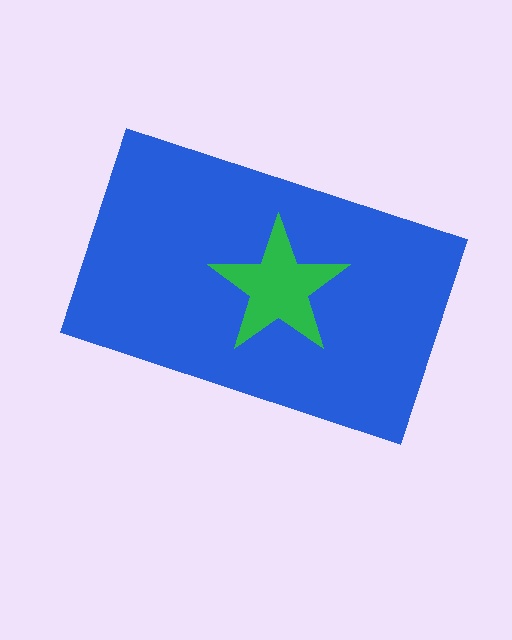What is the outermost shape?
The blue rectangle.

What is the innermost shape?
The green star.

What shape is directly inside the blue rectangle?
The green star.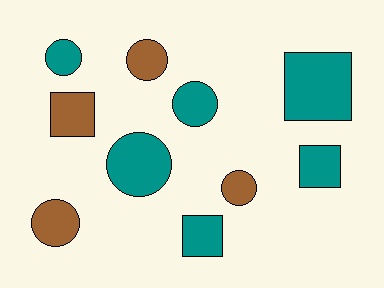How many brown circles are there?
There are 3 brown circles.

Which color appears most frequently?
Teal, with 6 objects.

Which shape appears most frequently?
Circle, with 6 objects.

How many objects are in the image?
There are 10 objects.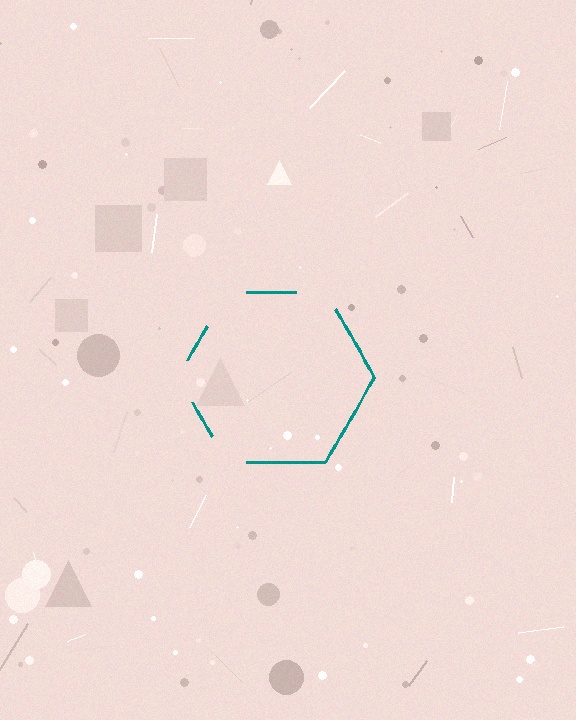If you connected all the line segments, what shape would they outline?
They would outline a hexagon.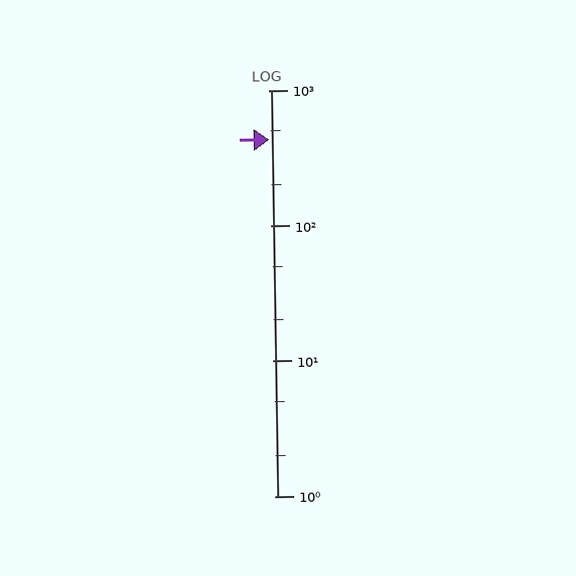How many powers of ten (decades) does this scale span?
The scale spans 3 decades, from 1 to 1000.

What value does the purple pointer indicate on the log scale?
The pointer indicates approximately 430.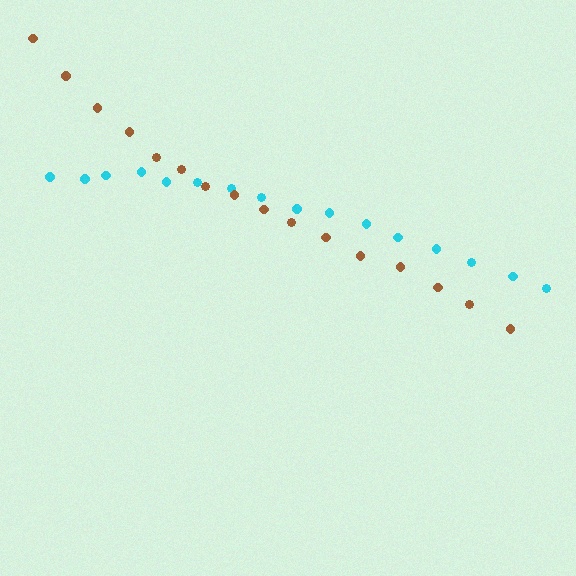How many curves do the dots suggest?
There are 2 distinct paths.